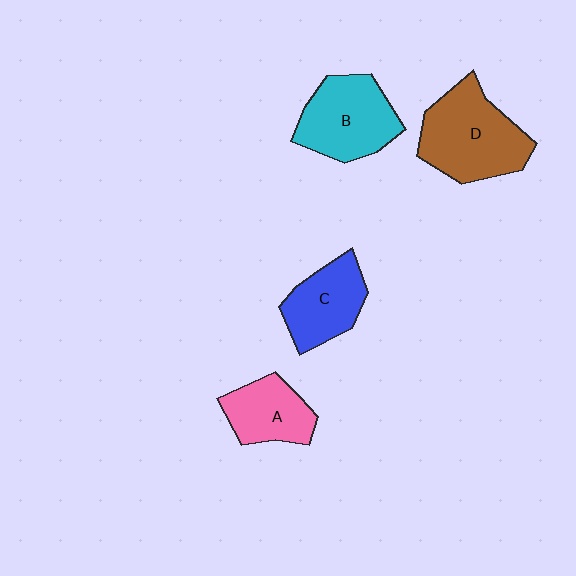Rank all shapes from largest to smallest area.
From largest to smallest: D (brown), B (cyan), C (blue), A (pink).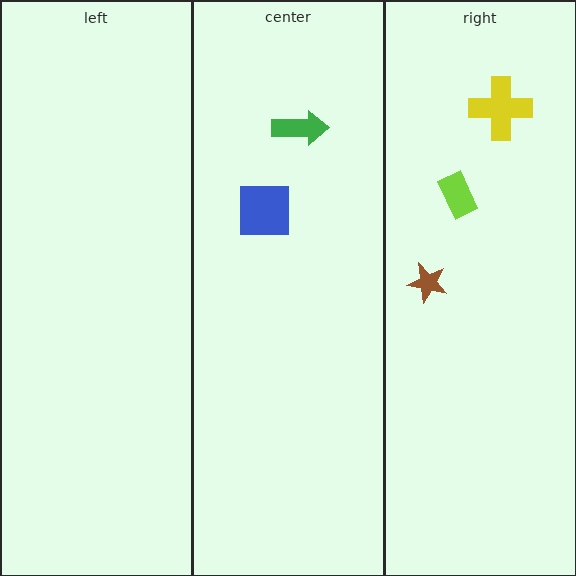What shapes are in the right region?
The brown star, the yellow cross, the lime rectangle.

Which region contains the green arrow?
The center region.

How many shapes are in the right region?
3.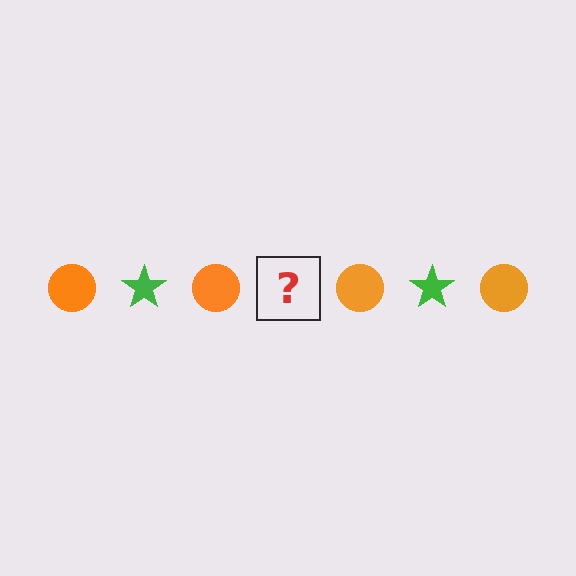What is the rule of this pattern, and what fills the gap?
The rule is that the pattern alternates between orange circle and green star. The gap should be filled with a green star.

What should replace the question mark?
The question mark should be replaced with a green star.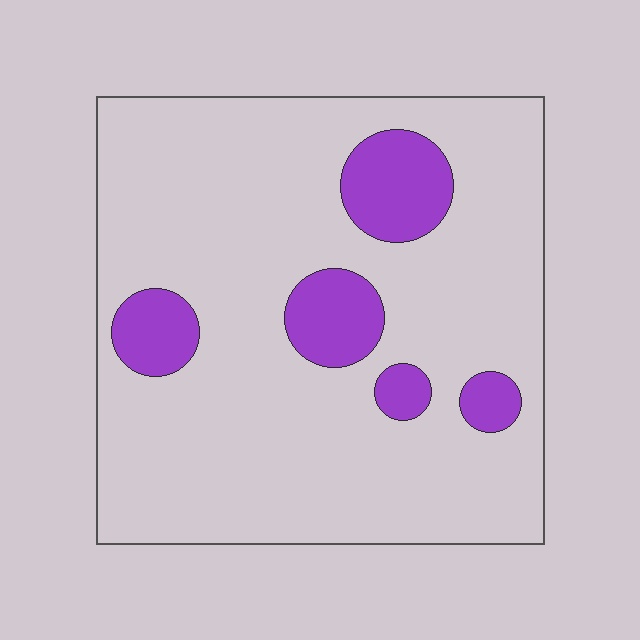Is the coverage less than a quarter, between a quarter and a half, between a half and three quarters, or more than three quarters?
Less than a quarter.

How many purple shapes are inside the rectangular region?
5.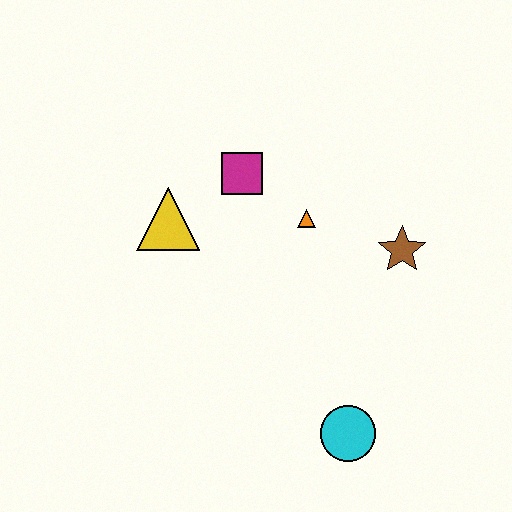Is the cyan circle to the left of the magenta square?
No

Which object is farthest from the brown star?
The yellow triangle is farthest from the brown star.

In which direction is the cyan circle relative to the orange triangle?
The cyan circle is below the orange triangle.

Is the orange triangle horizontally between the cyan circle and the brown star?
No